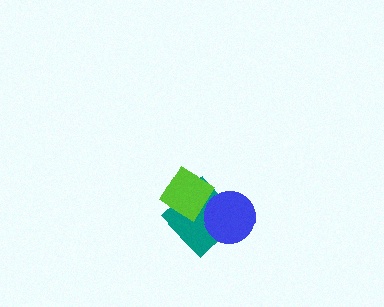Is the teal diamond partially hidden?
Yes, it is partially covered by another shape.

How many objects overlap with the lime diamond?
2 objects overlap with the lime diamond.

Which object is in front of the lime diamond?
The blue circle is in front of the lime diamond.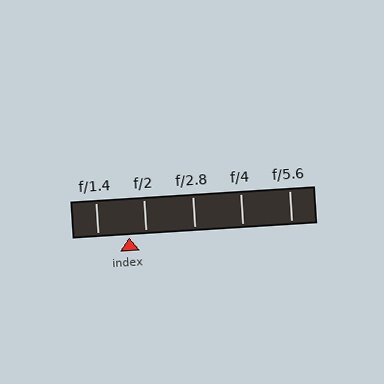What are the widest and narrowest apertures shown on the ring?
The widest aperture shown is f/1.4 and the narrowest is f/5.6.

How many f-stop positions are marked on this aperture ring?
There are 5 f-stop positions marked.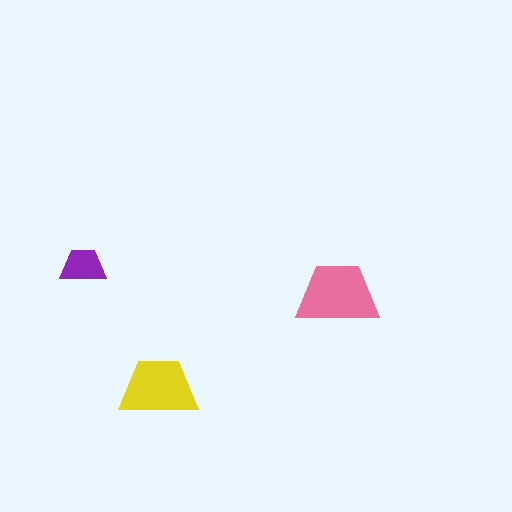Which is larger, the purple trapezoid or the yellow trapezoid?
The yellow one.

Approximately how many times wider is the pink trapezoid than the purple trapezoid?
About 2 times wider.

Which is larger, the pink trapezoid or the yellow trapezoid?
The pink one.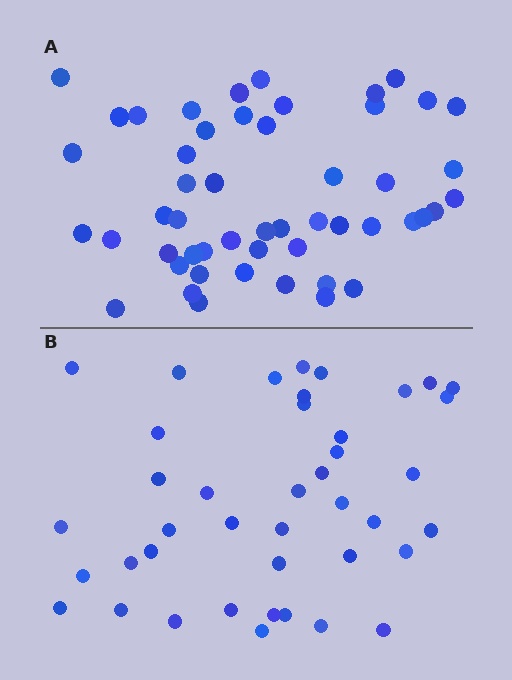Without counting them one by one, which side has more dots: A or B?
Region A (the top region) has more dots.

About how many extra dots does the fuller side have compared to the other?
Region A has roughly 10 or so more dots than region B.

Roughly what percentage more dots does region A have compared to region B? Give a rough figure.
About 25% more.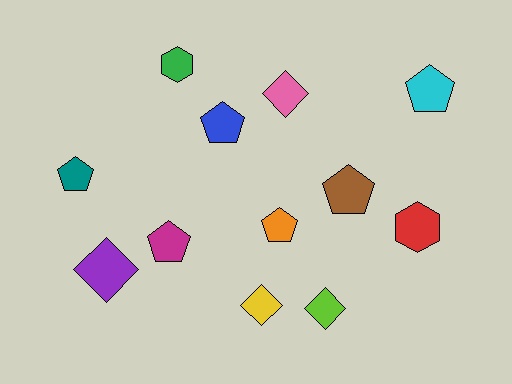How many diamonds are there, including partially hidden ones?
There are 4 diamonds.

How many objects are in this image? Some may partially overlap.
There are 12 objects.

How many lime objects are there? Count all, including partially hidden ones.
There is 1 lime object.